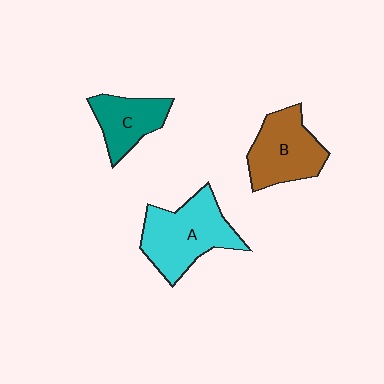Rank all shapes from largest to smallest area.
From largest to smallest: A (cyan), B (brown), C (teal).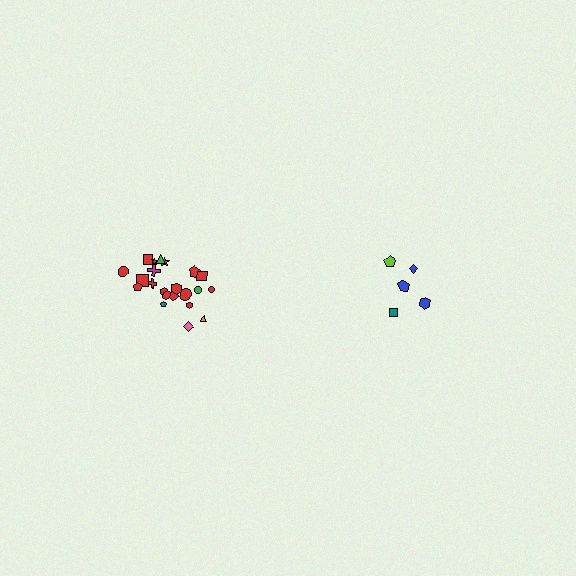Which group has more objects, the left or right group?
The left group.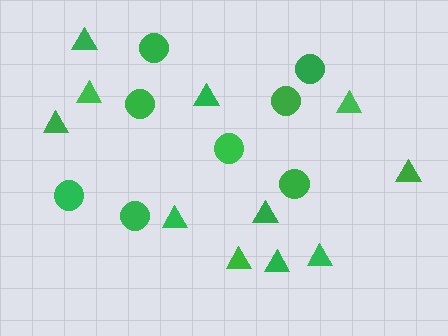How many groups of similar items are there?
There are 2 groups: one group of triangles (11) and one group of circles (8).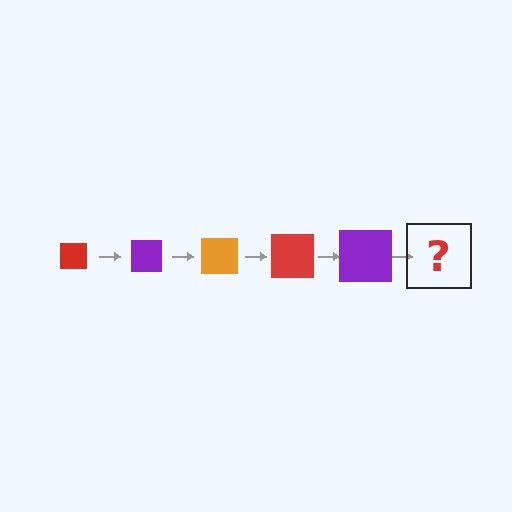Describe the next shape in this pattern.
It should be an orange square, larger than the previous one.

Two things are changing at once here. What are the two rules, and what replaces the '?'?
The two rules are that the square grows larger each step and the color cycles through red, purple, and orange. The '?' should be an orange square, larger than the previous one.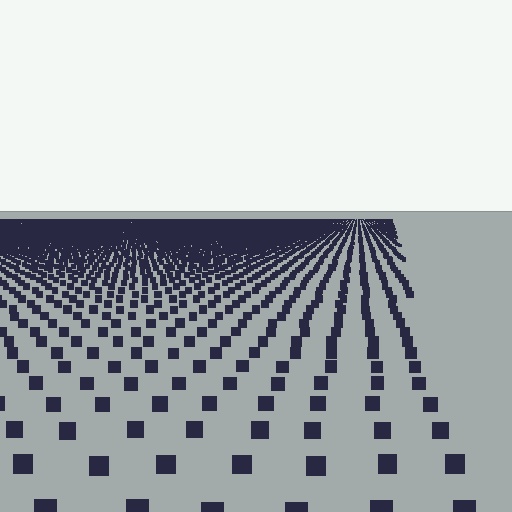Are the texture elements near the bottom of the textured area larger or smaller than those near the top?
Larger. Near the bottom, elements are closer to the viewer and appear at a bigger on-screen size.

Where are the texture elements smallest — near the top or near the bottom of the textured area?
Near the top.